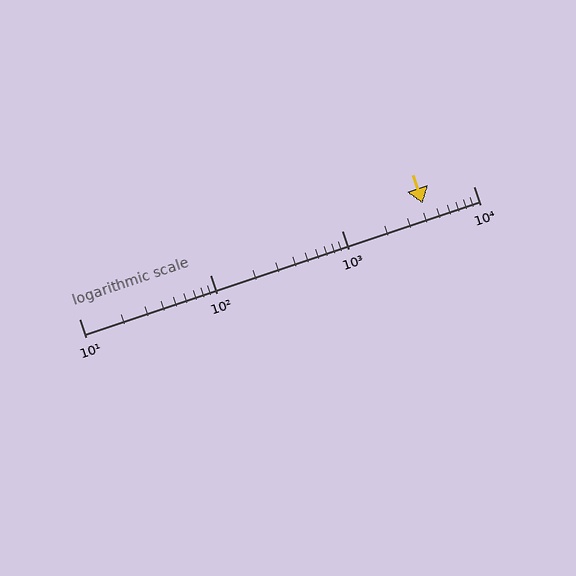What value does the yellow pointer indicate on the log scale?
The pointer indicates approximately 4100.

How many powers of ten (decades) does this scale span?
The scale spans 3 decades, from 10 to 10000.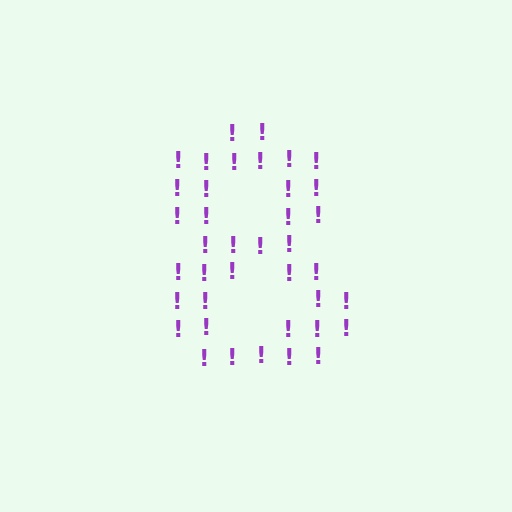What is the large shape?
The large shape is the digit 8.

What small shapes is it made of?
It is made of small exclamation marks.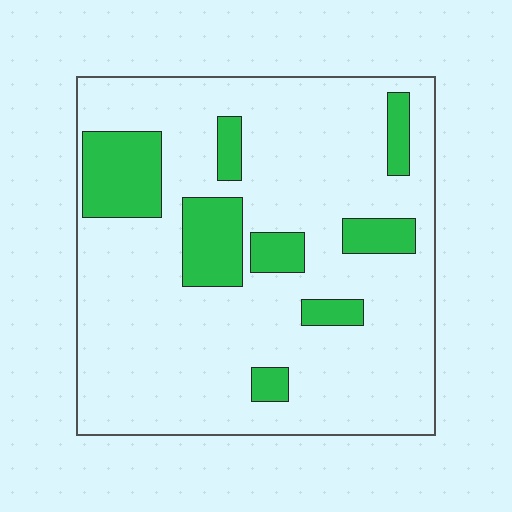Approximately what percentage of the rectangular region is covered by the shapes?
Approximately 20%.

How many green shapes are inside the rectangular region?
8.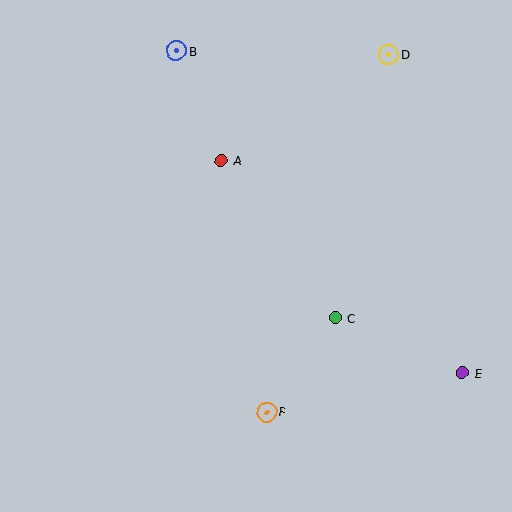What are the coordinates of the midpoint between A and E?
The midpoint between A and E is at (342, 267).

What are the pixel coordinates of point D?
Point D is at (389, 55).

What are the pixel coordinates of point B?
Point B is at (177, 51).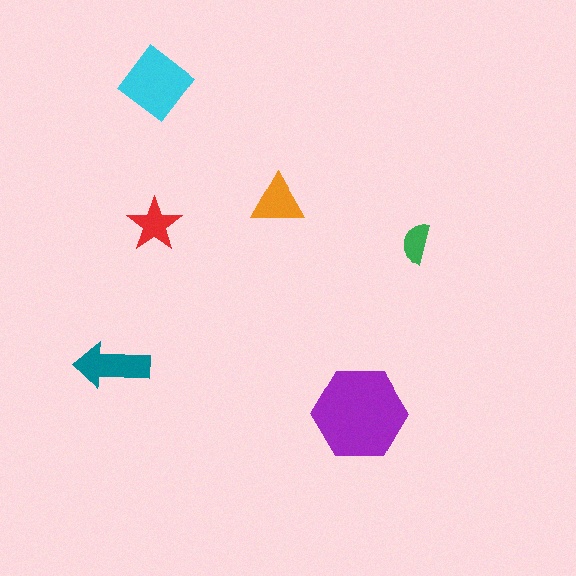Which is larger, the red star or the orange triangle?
The orange triangle.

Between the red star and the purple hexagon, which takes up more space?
The purple hexagon.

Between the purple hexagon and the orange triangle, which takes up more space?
The purple hexagon.